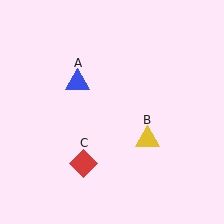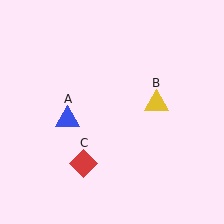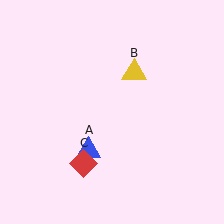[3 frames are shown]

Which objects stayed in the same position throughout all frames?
Red diamond (object C) remained stationary.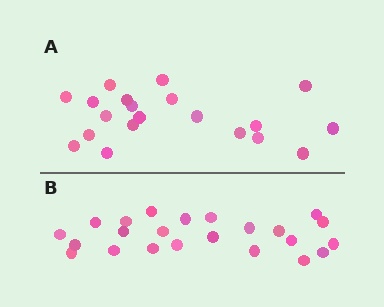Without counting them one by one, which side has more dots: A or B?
Region B (the bottom region) has more dots.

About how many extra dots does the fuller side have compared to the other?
Region B has just a few more — roughly 2 or 3 more dots than region A.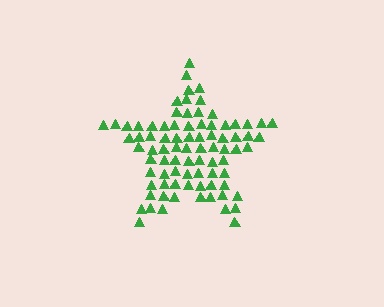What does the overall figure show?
The overall figure shows a star.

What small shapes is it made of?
It is made of small triangles.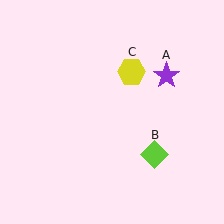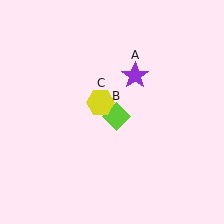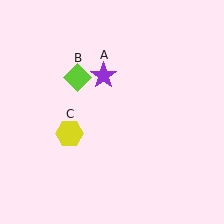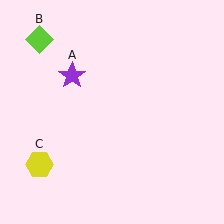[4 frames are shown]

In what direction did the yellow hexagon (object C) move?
The yellow hexagon (object C) moved down and to the left.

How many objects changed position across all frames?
3 objects changed position: purple star (object A), lime diamond (object B), yellow hexagon (object C).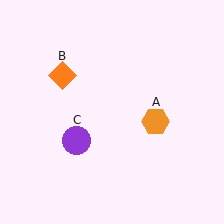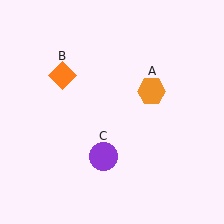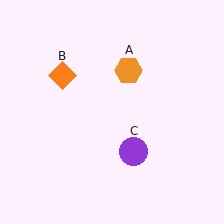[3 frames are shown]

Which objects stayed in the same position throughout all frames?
Orange diamond (object B) remained stationary.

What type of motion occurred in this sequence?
The orange hexagon (object A), purple circle (object C) rotated counterclockwise around the center of the scene.